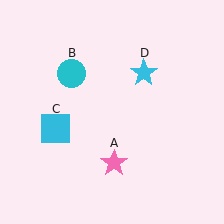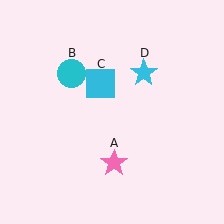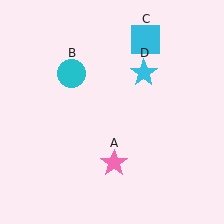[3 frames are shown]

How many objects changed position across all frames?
1 object changed position: cyan square (object C).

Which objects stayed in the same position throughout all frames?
Pink star (object A) and cyan circle (object B) and cyan star (object D) remained stationary.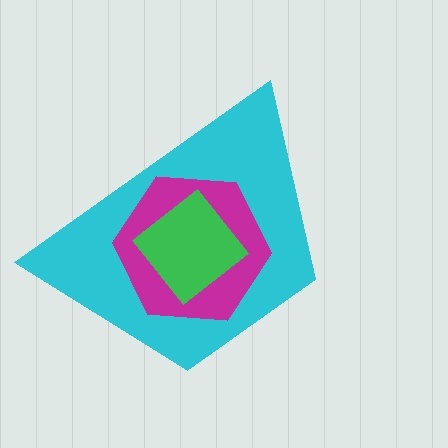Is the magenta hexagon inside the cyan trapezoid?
Yes.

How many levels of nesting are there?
3.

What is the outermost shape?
The cyan trapezoid.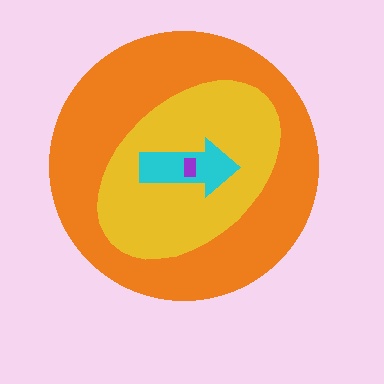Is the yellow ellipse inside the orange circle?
Yes.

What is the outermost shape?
The orange circle.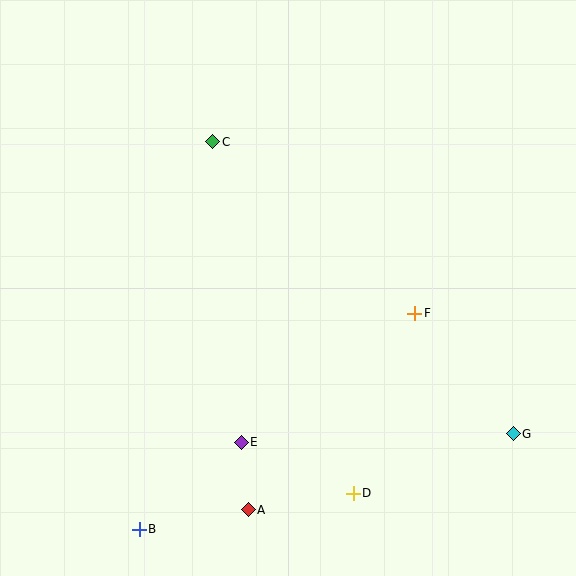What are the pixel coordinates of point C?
Point C is at (213, 142).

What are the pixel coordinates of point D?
Point D is at (353, 493).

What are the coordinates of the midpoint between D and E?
The midpoint between D and E is at (297, 468).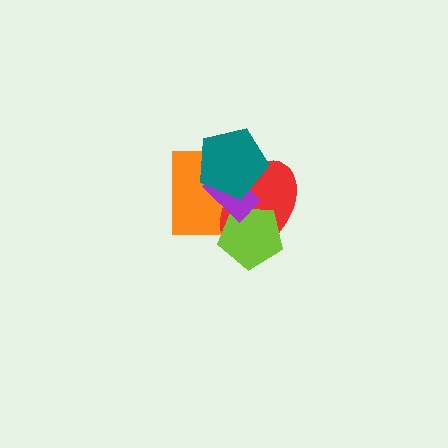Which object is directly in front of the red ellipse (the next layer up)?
The lime pentagon is directly in front of the red ellipse.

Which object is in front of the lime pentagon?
The purple rectangle is in front of the lime pentagon.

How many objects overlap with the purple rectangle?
4 objects overlap with the purple rectangle.